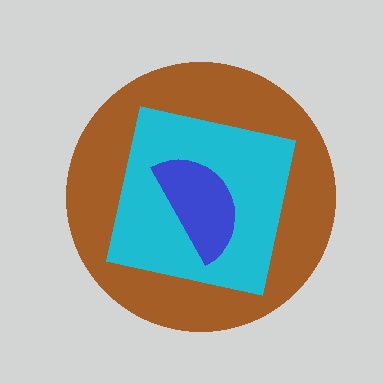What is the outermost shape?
The brown circle.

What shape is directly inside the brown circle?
The cyan square.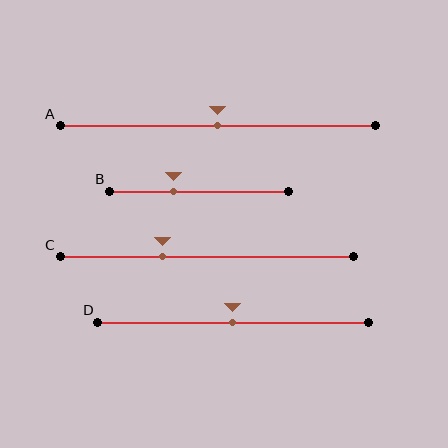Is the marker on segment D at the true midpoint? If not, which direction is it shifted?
Yes, the marker on segment D is at the true midpoint.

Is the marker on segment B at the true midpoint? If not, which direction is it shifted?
No, the marker on segment B is shifted to the left by about 14% of the segment length.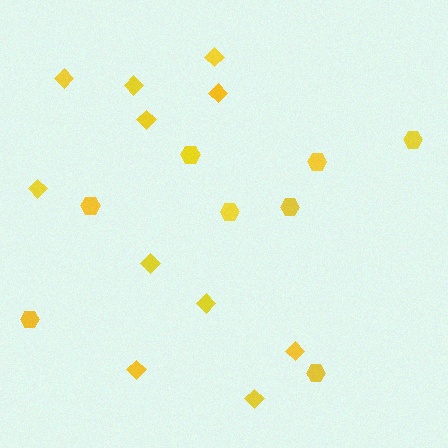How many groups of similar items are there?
There are 2 groups: one group of hexagons (8) and one group of diamonds (11).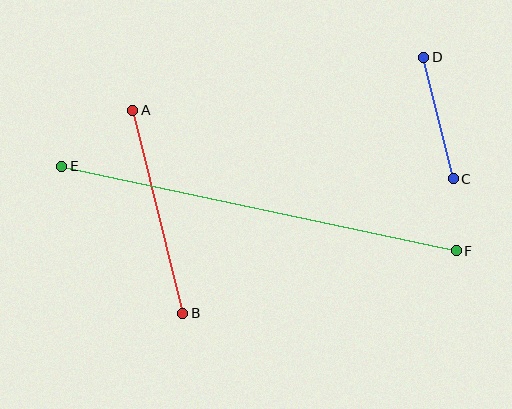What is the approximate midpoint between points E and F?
The midpoint is at approximately (259, 209) pixels.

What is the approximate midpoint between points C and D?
The midpoint is at approximately (438, 118) pixels.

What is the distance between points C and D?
The distance is approximately 125 pixels.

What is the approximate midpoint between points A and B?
The midpoint is at approximately (158, 212) pixels.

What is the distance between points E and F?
The distance is approximately 403 pixels.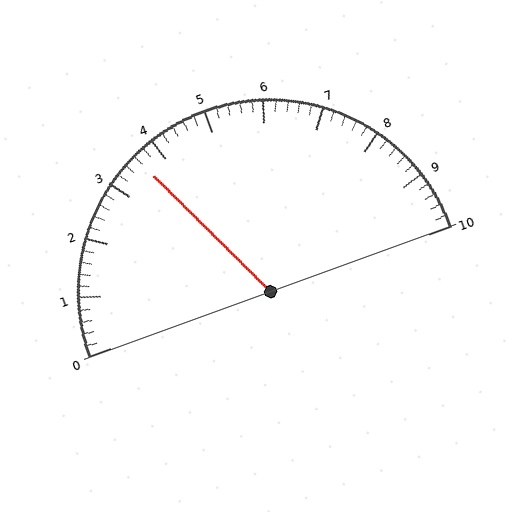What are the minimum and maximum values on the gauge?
The gauge ranges from 0 to 10.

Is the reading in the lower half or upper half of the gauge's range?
The reading is in the lower half of the range (0 to 10).